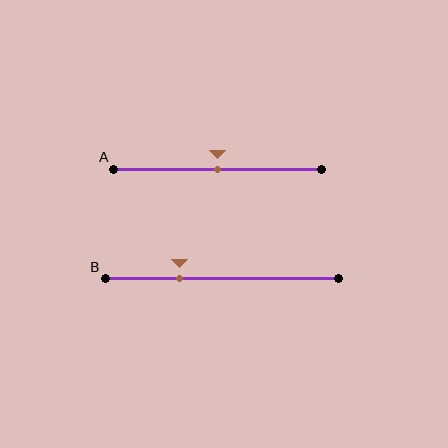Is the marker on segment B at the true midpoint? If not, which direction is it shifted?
No, the marker on segment B is shifted to the left by about 18% of the segment length.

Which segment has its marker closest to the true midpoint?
Segment A has its marker closest to the true midpoint.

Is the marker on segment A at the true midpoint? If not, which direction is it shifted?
Yes, the marker on segment A is at the true midpoint.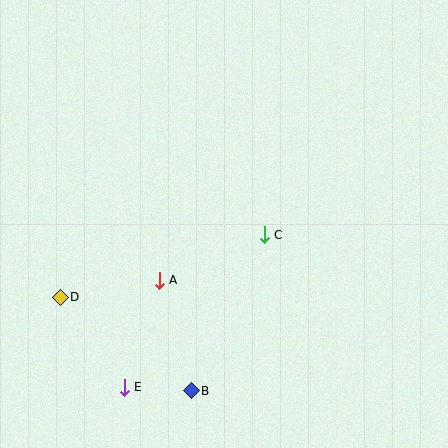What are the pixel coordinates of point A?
Point A is at (159, 280).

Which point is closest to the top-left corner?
Point D is closest to the top-left corner.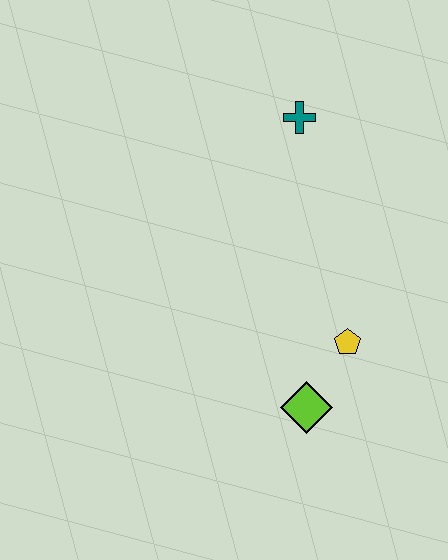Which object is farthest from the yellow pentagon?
The teal cross is farthest from the yellow pentagon.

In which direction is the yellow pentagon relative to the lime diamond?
The yellow pentagon is above the lime diamond.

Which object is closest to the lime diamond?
The yellow pentagon is closest to the lime diamond.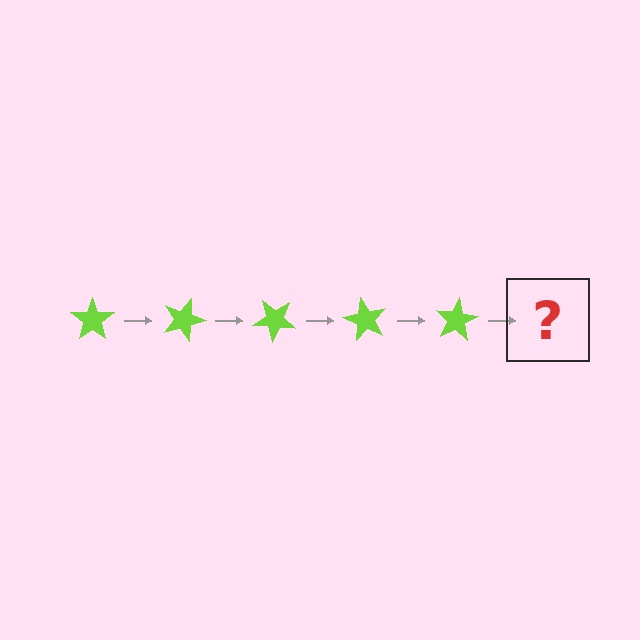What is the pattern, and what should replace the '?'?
The pattern is that the star rotates 20 degrees each step. The '?' should be a lime star rotated 100 degrees.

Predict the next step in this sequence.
The next step is a lime star rotated 100 degrees.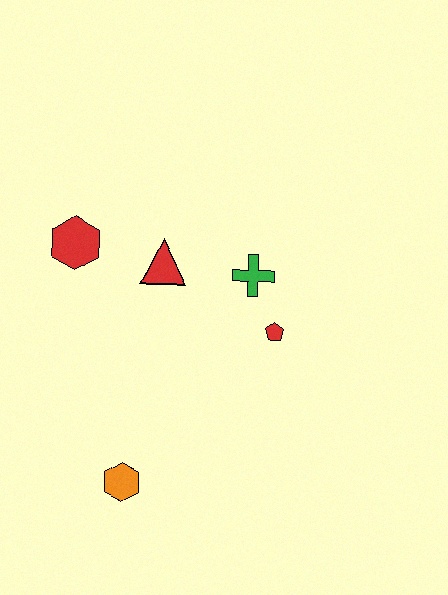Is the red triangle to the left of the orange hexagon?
No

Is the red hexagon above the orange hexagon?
Yes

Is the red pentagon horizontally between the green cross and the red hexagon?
No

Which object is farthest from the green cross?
The orange hexagon is farthest from the green cross.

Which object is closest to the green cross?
The red pentagon is closest to the green cross.